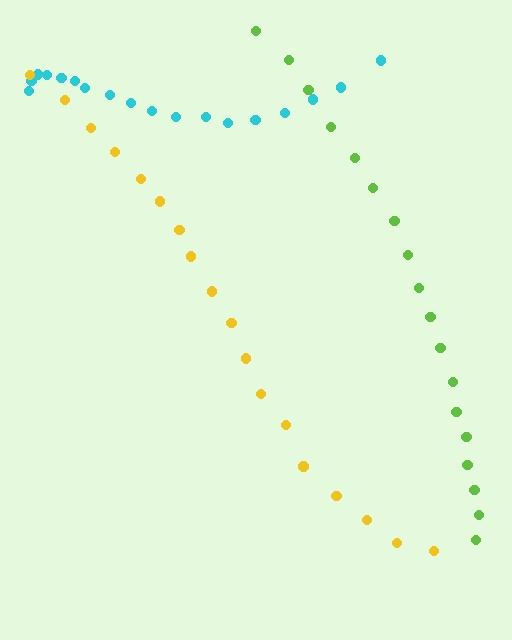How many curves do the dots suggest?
There are 3 distinct paths.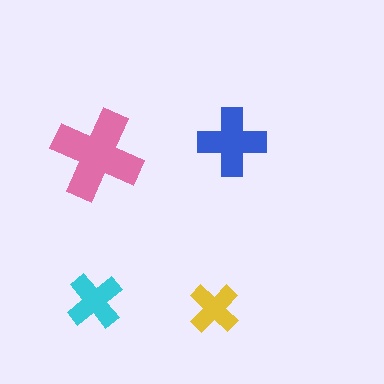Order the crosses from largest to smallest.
the pink one, the blue one, the cyan one, the yellow one.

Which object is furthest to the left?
The cyan cross is leftmost.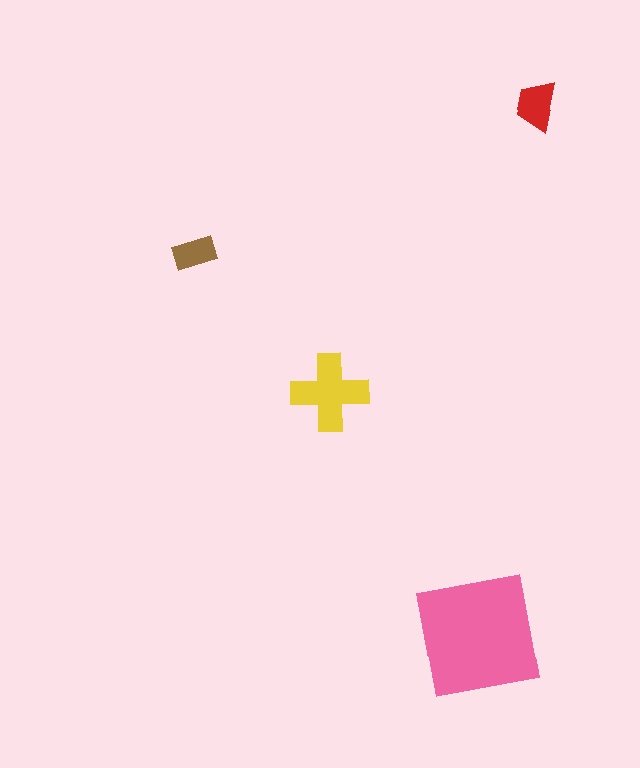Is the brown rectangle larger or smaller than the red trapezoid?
Smaller.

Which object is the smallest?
The brown rectangle.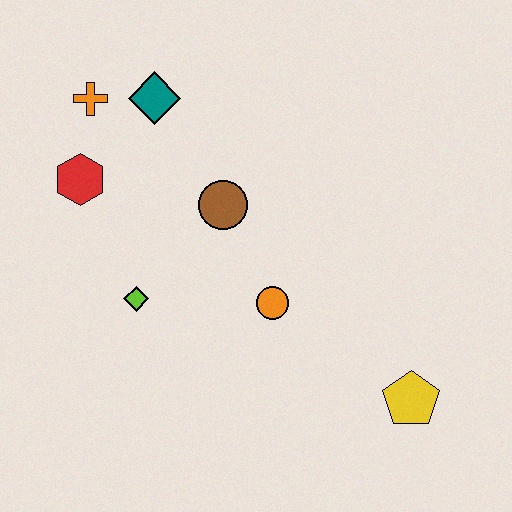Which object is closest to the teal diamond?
The orange cross is closest to the teal diamond.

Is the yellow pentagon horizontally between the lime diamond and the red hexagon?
No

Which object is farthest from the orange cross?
The yellow pentagon is farthest from the orange cross.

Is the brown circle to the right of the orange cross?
Yes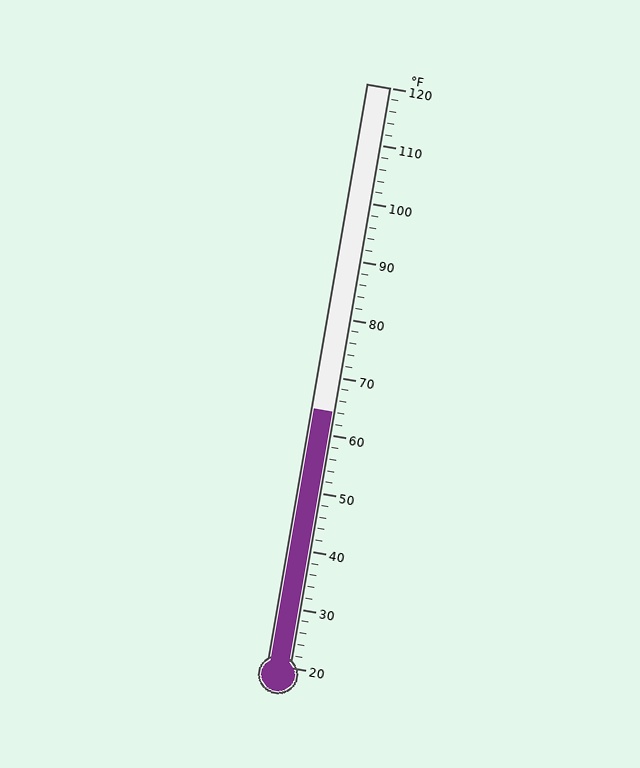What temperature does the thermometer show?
The thermometer shows approximately 64°F.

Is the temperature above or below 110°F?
The temperature is below 110°F.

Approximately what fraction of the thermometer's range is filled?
The thermometer is filled to approximately 45% of its range.